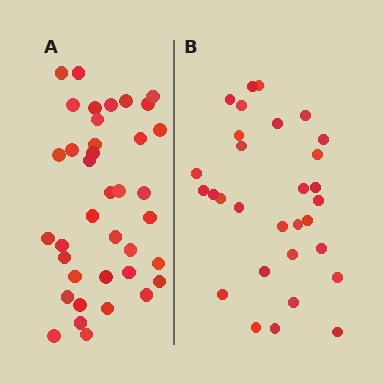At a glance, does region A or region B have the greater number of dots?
Region A (the left region) has more dots.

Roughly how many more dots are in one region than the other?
Region A has roughly 8 or so more dots than region B.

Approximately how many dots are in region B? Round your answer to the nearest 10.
About 30 dots.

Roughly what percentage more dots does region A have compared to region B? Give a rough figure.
About 25% more.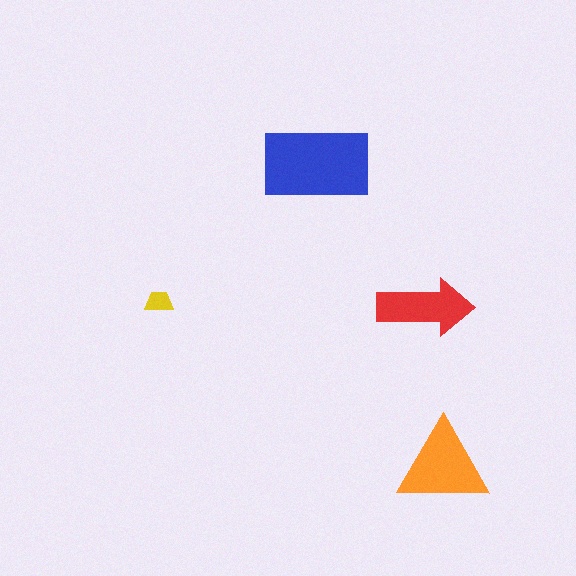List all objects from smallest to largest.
The yellow trapezoid, the red arrow, the orange triangle, the blue rectangle.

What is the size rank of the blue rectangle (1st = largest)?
1st.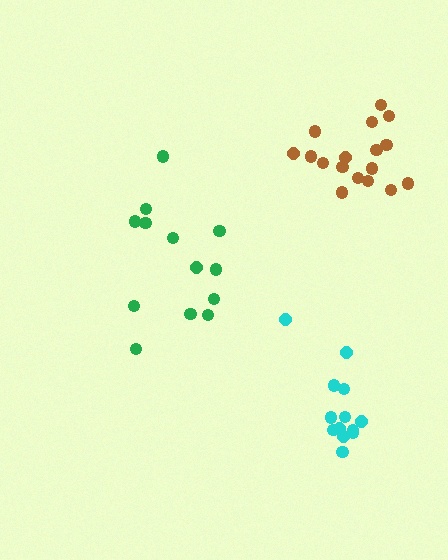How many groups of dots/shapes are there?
There are 3 groups.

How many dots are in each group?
Group 1: 13 dots, Group 2: 17 dots, Group 3: 13 dots (43 total).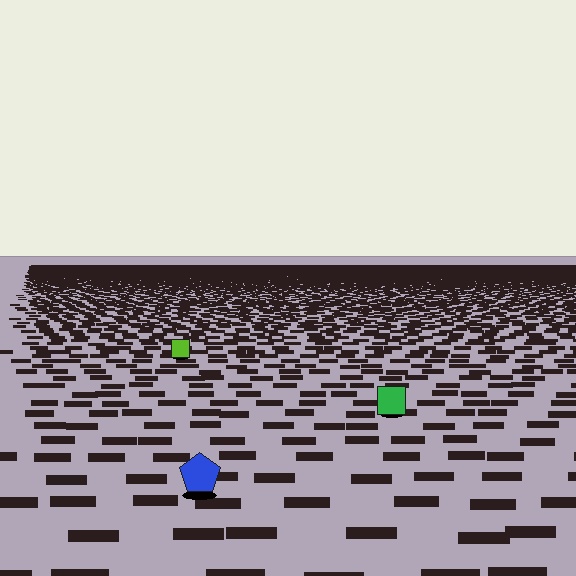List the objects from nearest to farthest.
From nearest to farthest: the blue pentagon, the green square, the lime square.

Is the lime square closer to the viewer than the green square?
No. The green square is closer — you can tell from the texture gradient: the ground texture is coarser near it.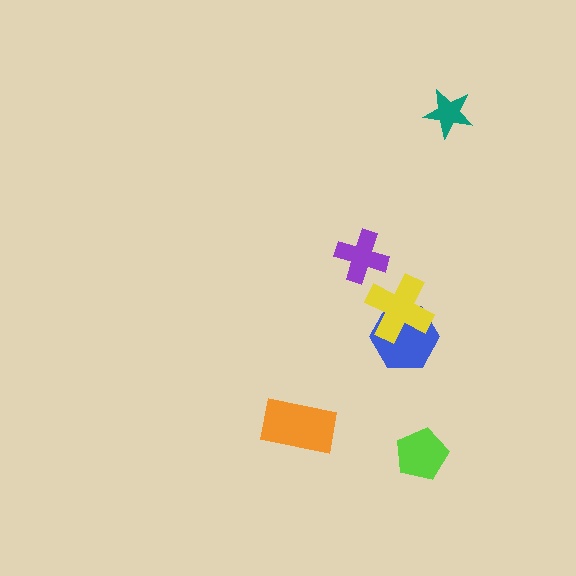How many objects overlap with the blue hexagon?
1 object overlaps with the blue hexagon.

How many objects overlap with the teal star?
0 objects overlap with the teal star.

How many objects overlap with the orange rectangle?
0 objects overlap with the orange rectangle.